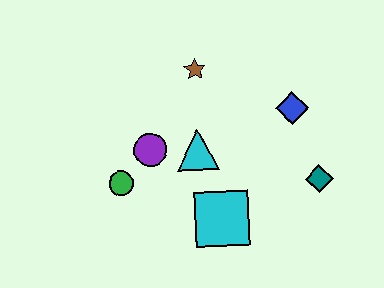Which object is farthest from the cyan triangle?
The teal diamond is farthest from the cyan triangle.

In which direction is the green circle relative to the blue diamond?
The green circle is to the left of the blue diamond.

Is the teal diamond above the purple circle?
No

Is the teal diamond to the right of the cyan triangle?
Yes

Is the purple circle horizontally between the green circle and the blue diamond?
Yes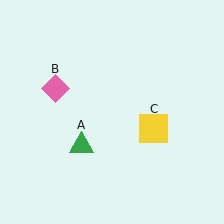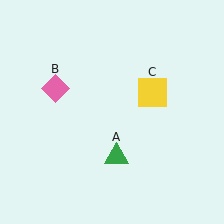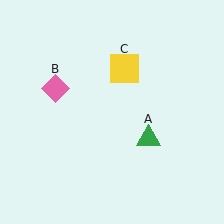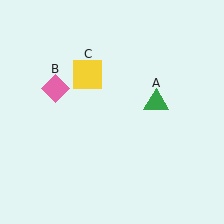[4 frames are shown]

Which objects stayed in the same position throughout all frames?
Pink diamond (object B) remained stationary.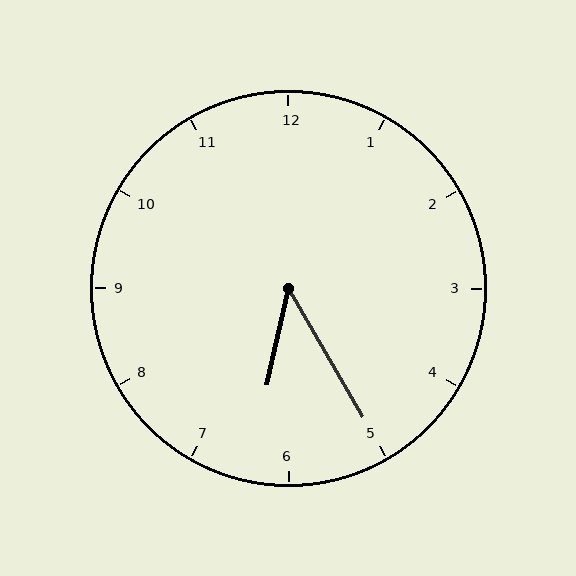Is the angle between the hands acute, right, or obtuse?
It is acute.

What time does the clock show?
6:25.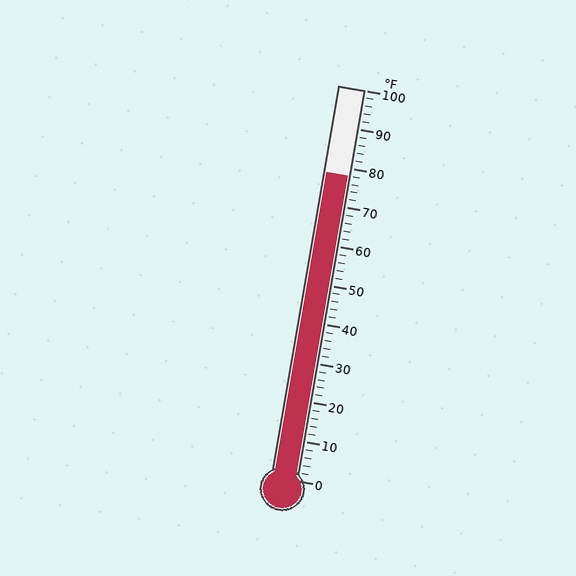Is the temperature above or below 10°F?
The temperature is above 10°F.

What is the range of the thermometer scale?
The thermometer scale ranges from 0°F to 100°F.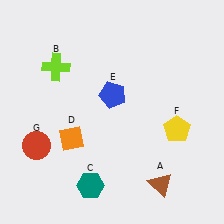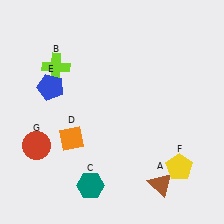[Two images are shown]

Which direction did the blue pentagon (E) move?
The blue pentagon (E) moved left.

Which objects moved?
The objects that moved are: the blue pentagon (E), the yellow pentagon (F).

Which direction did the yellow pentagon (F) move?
The yellow pentagon (F) moved down.